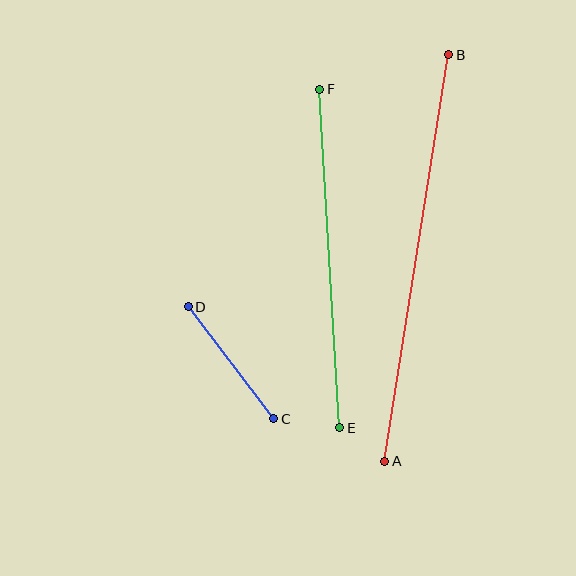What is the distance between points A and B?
The distance is approximately 412 pixels.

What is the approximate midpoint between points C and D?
The midpoint is at approximately (231, 363) pixels.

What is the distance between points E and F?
The distance is approximately 339 pixels.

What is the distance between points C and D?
The distance is approximately 141 pixels.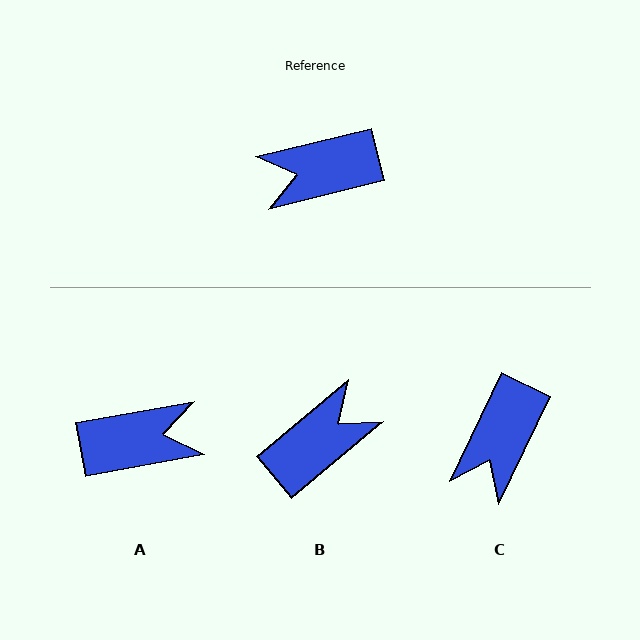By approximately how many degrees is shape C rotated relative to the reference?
Approximately 50 degrees counter-clockwise.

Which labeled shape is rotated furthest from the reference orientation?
A, about 176 degrees away.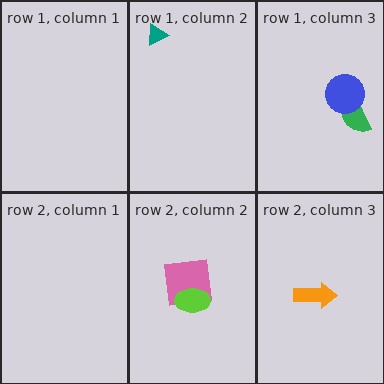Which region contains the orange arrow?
The row 2, column 3 region.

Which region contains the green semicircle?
The row 1, column 3 region.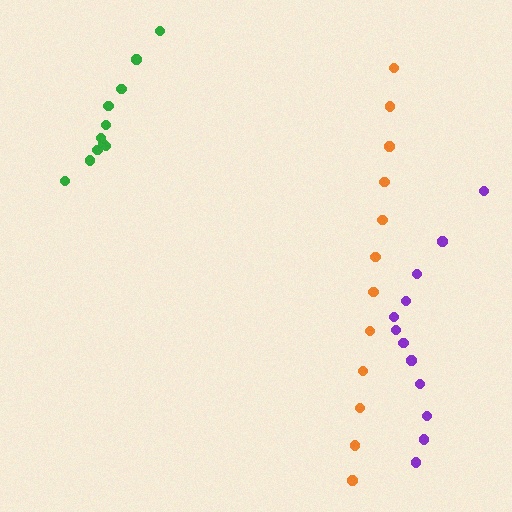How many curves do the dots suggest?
There are 3 distinct paths.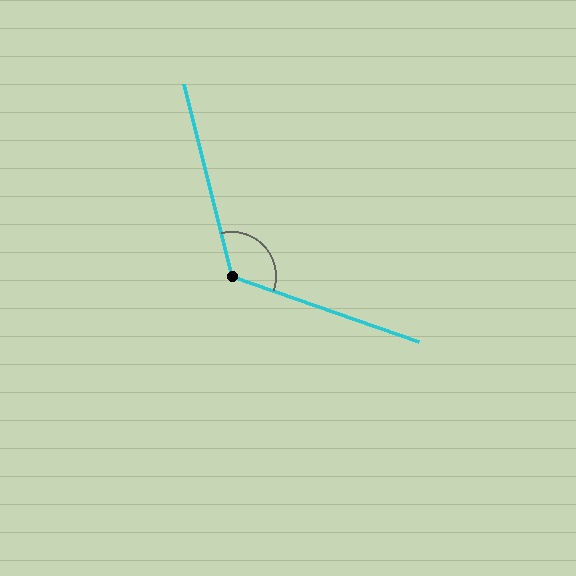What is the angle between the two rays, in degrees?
Approximately 123 degrees.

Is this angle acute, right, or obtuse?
It is obtuse.